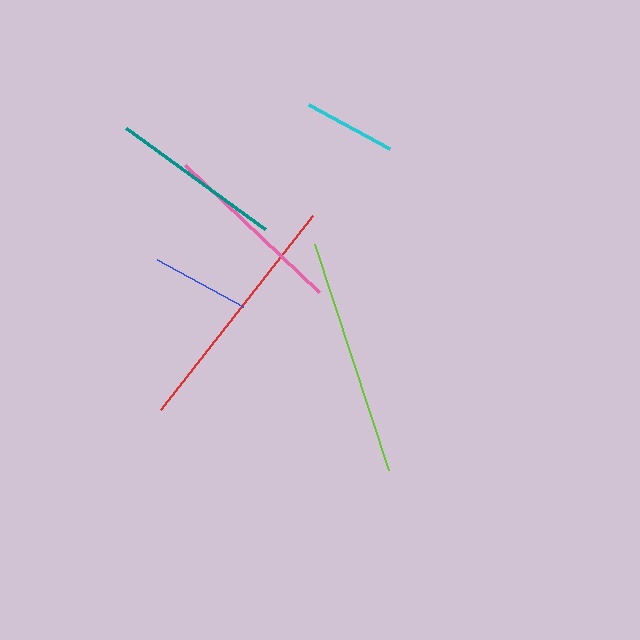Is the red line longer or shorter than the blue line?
The red line is longer than the blue line.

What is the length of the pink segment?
The pink segment is approximately 184 pixels long.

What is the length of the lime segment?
The lime segment is approximately 238 pixels long.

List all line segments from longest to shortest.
From longest to shortest: red, lime, pink, teal, blue, cyan.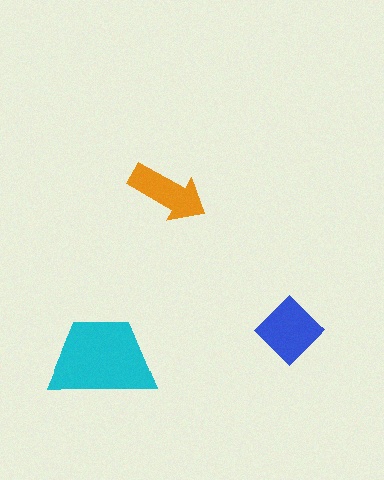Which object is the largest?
The cyan trapezoid.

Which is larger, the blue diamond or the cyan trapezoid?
The cyan trapezoid.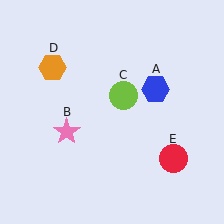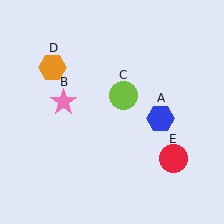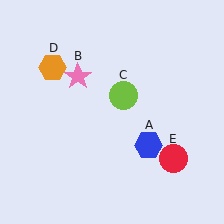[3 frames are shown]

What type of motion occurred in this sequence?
The blue hexagon (object A), pink star (object B) rotated clockwise around the center of the scene.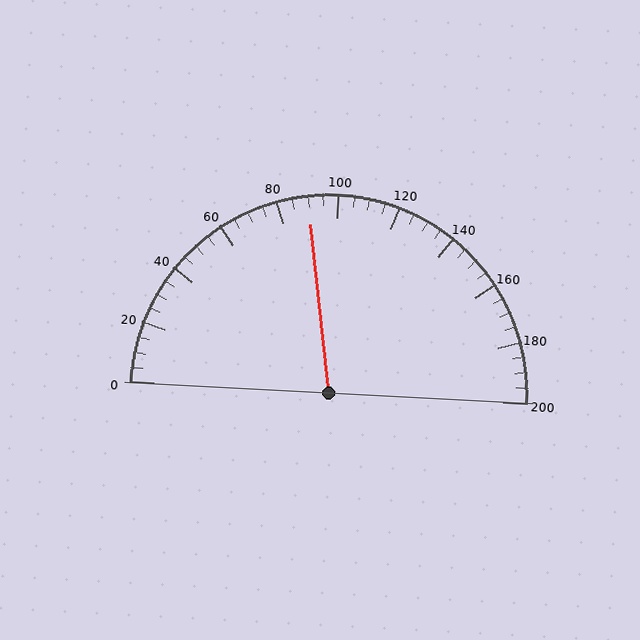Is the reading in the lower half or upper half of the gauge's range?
The reading is in the lower half of the range (0 to 200).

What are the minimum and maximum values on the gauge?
The gauge ranges from 0 to 200.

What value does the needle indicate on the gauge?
The needle indicates approximately 90.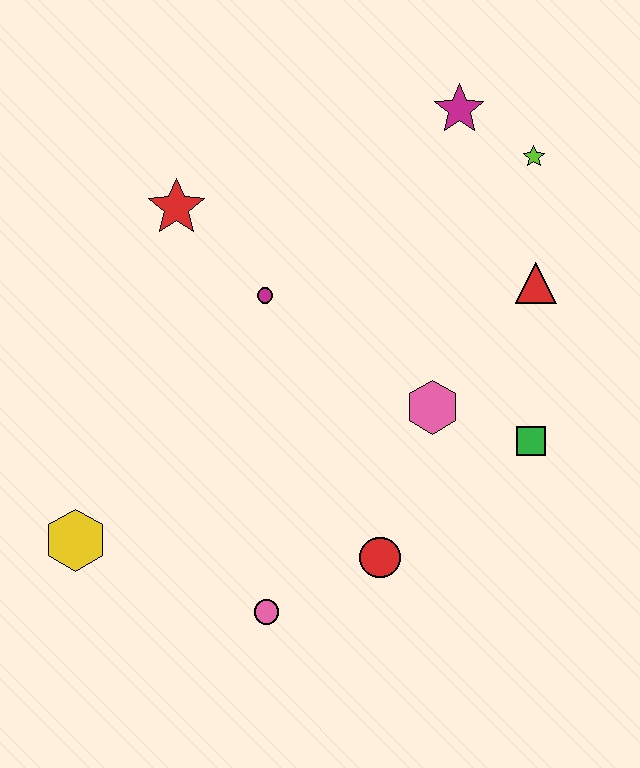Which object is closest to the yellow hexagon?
The pink circle is closest to the yellow hexagon.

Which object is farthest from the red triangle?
The yellow hexagon is farthest from the red triangle.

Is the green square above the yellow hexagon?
Yes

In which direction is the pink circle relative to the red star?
The pink circle is below the red star.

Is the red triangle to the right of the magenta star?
Yes